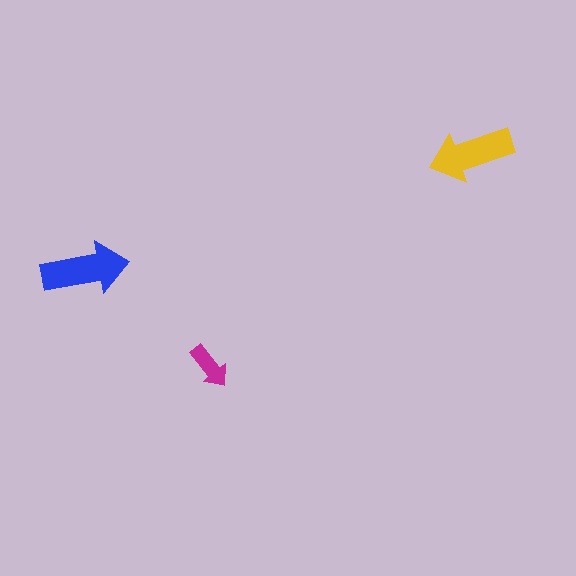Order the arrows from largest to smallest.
the blue one, the yellow one, the magenta one.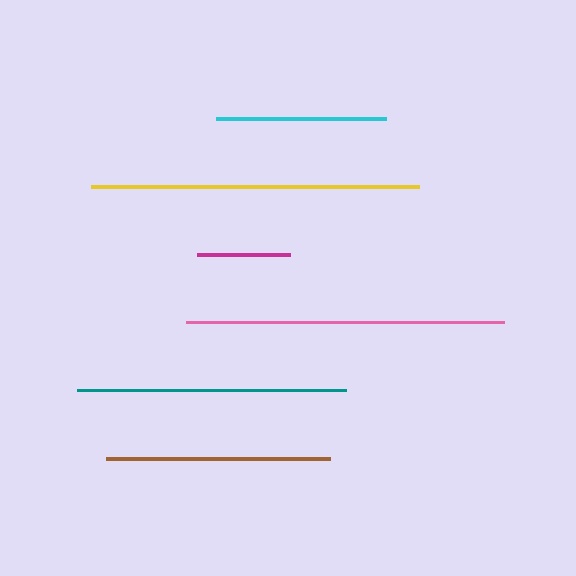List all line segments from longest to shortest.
From longest to shortest: yellow, pink, teal, brown, cyan, magenta.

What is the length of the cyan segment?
The cyan segment is approximately 170 pixels long.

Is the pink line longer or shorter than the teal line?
The pink line is longer than the teal line.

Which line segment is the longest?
The yellow line is the longest at approximately 328 pixels.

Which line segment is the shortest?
The magenta line is the shortest at approximately 94 pixels.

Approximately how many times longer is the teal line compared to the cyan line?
The teal line is approximately 1.6 times the length of the cyan line.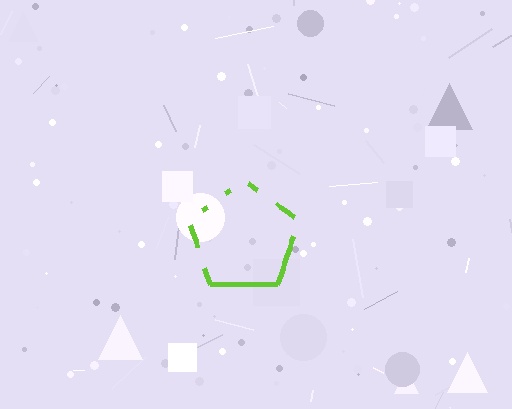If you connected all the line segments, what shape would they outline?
They would outline a pentagon.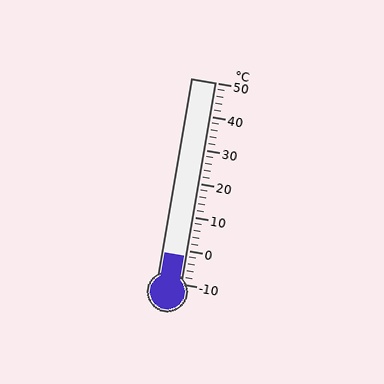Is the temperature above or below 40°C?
The temperature is below 40°C.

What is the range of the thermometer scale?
The thermometer scale ranges from -10°C to 50°C.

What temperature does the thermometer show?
The thermometer shows approximately -2°C.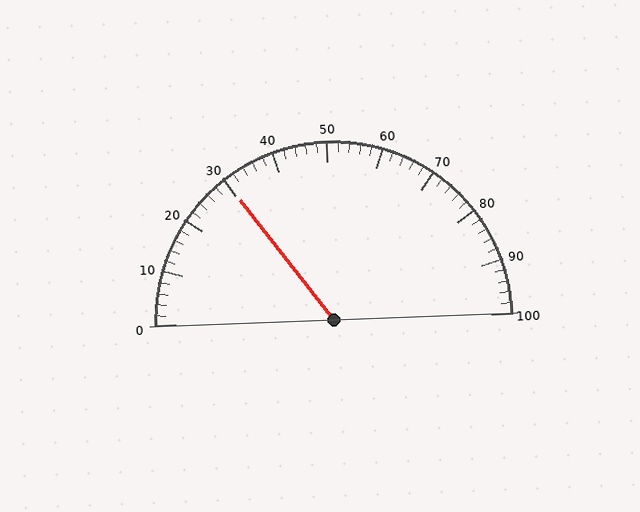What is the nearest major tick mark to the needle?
The nearest major tick mark is 30.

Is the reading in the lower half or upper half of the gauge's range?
The reading is in the lower half of the range (0 to 100).